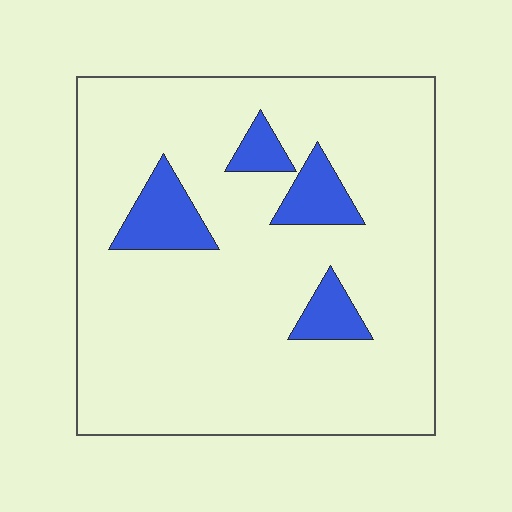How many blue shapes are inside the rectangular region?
4.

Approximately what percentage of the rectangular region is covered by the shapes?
Approximately 10%.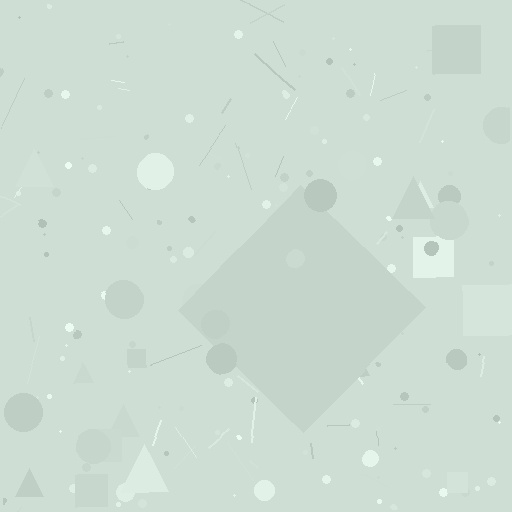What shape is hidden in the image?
A diamond is hidden in the image.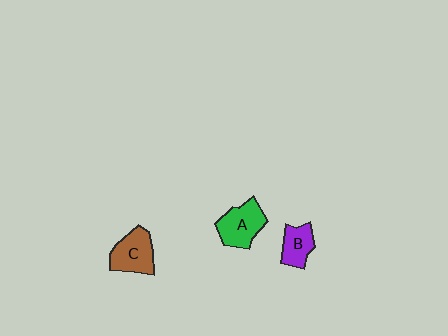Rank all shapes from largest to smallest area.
From largest to smallest: A (green), C (brown), B (purple).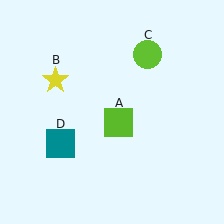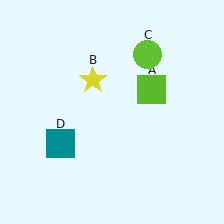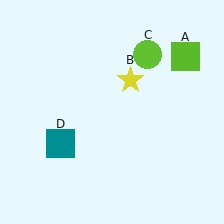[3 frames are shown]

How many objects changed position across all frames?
2 objects changed position: lime square (object A), yellow star (object B).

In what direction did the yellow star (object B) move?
The yellow star (object B) moved right.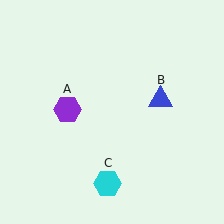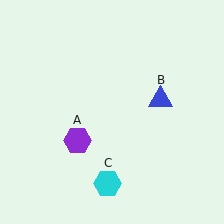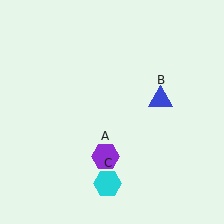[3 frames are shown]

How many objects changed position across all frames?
1 object changed position: purple hexagon (object A).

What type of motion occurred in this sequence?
The purple hexagon (object A) rotated counterclockwise around the center of the scene.